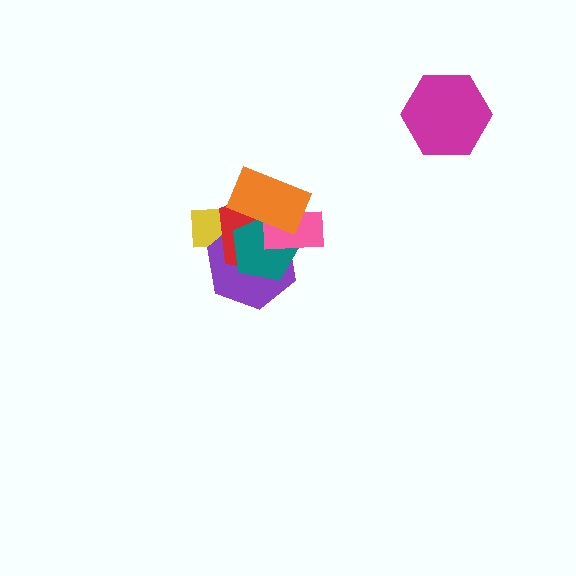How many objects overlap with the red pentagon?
5 objects overlap with the red pentagon.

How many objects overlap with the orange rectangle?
5 objects overlap with the orange rectangle.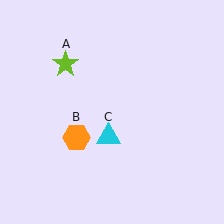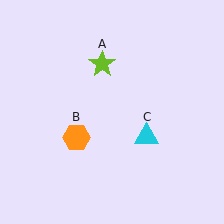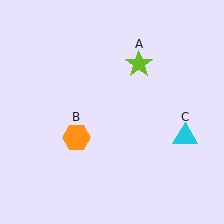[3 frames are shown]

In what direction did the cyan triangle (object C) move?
The cyan triangle (object C) moved right.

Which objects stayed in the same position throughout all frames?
Orange hexagon (object B) remained stationary.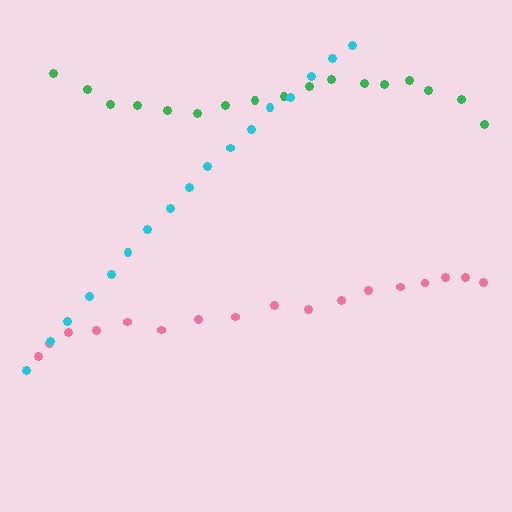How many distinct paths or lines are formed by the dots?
There are 3 distinct paths.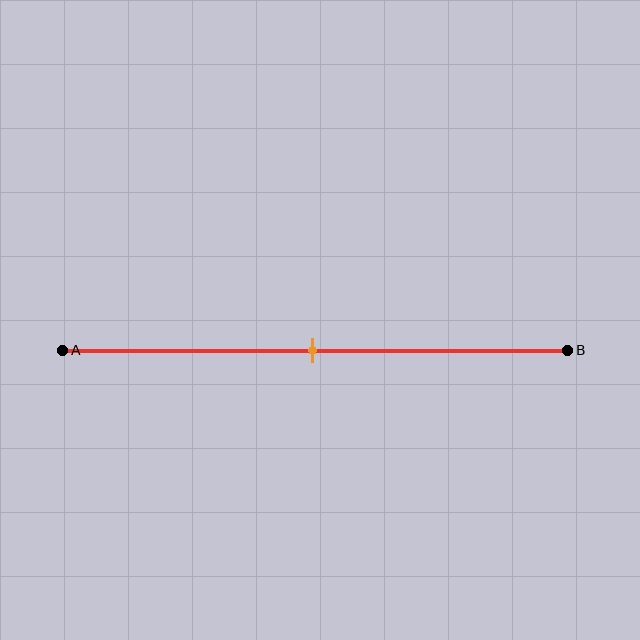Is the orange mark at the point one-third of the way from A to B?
No, the mark is at about 50% from A, not at the 33% one-third point.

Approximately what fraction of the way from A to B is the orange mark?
The orange mark is approximately 50% of the way from A to B.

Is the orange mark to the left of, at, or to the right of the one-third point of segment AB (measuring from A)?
The orange mark is to the right of the one-third point of segment AB.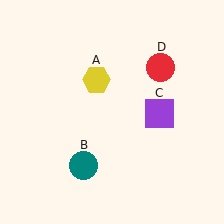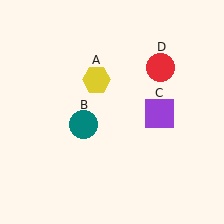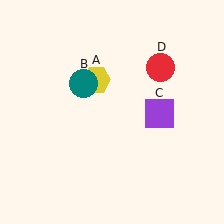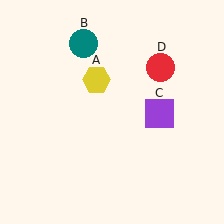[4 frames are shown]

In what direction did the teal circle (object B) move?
The teal circle (object B) moved up.